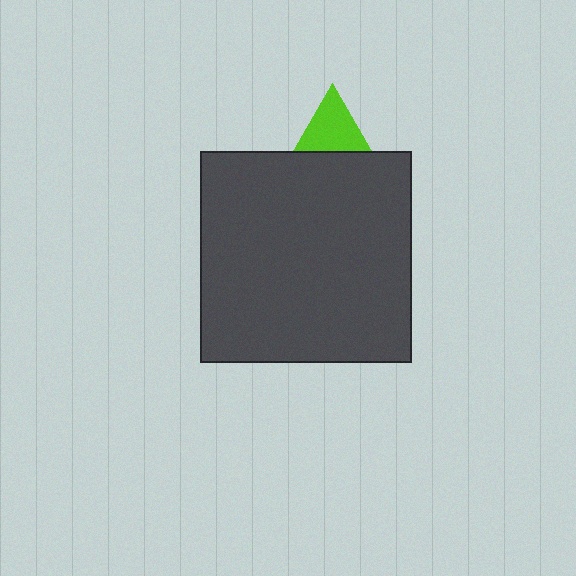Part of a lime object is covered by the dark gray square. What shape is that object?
It is a triangle.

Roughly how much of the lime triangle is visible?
A small part of it is visible (roughly 37%).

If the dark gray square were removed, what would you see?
You would see the complete lime triangle.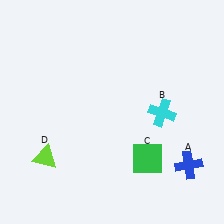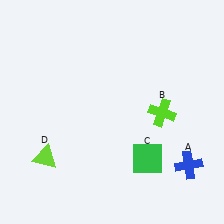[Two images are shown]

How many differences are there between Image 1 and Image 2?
There is 1 difference between the two images.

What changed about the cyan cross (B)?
In Image 1, B is cyan. In Image 2, it changed to lime.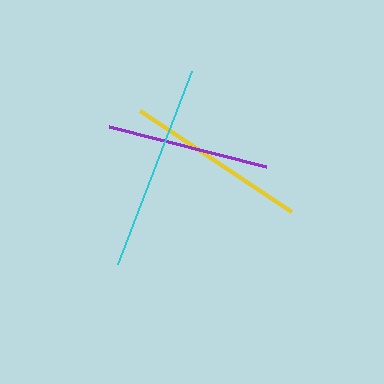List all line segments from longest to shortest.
From longest to shortest: cyan, yellow, purple.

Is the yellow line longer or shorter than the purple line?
The yellow line is longer than the purple line.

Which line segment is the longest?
The cyan line is the longest at approximately 207 pixels.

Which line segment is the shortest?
The purple line is the shortest at approximately 163 pixels.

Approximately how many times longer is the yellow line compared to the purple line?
The yellow line is approximately 1.1 times the length of the purple line.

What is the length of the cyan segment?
The cyan segment is approximately 207 pixels long.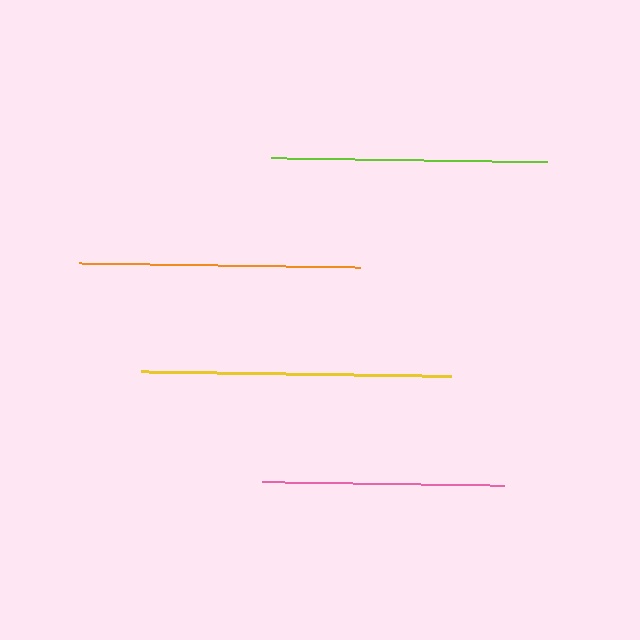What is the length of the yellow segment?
The yellow segment is approximately 310 pixels long.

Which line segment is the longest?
The yellow line is the longest at approximately 310 pixels.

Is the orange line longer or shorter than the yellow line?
The yellow line is longer than the orange line.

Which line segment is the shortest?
The pink line is the shortest at approximately 242 pixels.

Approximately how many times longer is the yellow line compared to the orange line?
The yellow line is approximately 1.1 times the length of the orange line.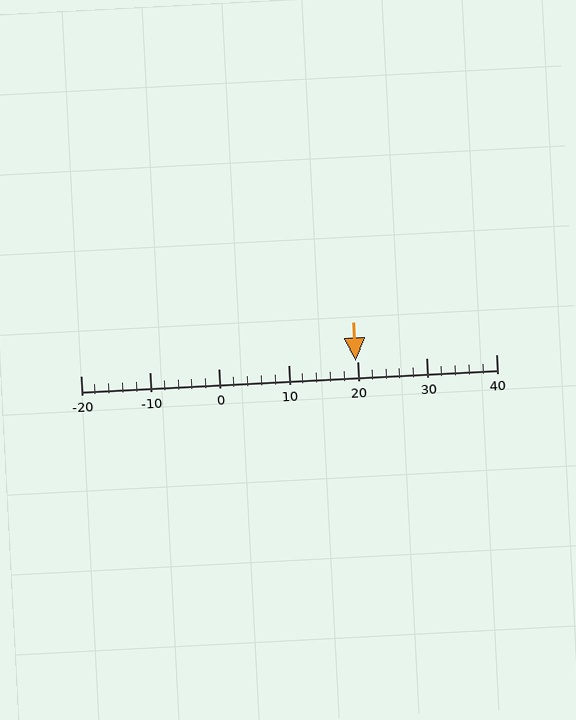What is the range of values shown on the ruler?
The ruler shows values from -20 to 40.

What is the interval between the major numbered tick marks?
The major tick marks are spaced 10 units apart.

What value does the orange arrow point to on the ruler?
The orange arrow points to approximately 20.